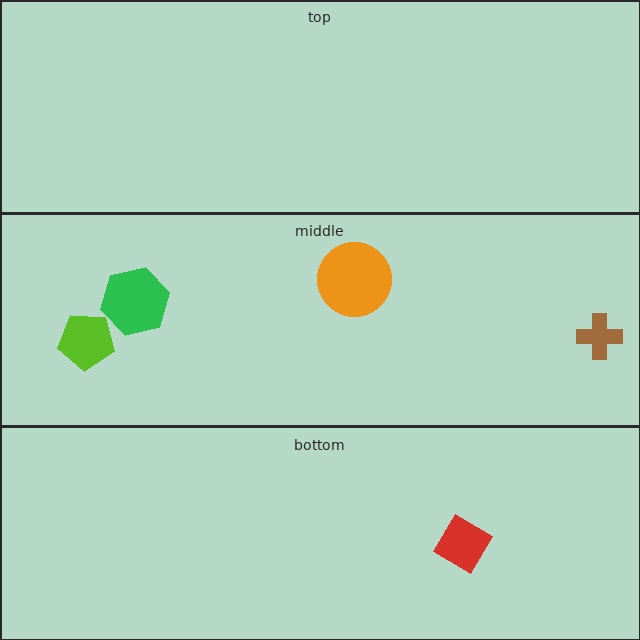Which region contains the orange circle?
The middle region.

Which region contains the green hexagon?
The middle region.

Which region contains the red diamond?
The bottom region.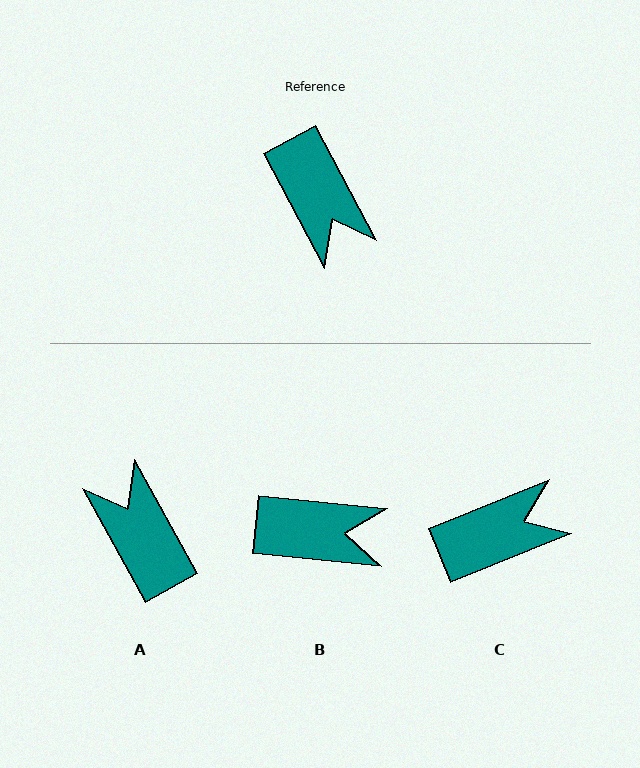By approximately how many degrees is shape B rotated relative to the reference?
Approximately 56 degrees counter-clockwise.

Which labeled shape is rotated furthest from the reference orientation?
A, about 179 degrees away.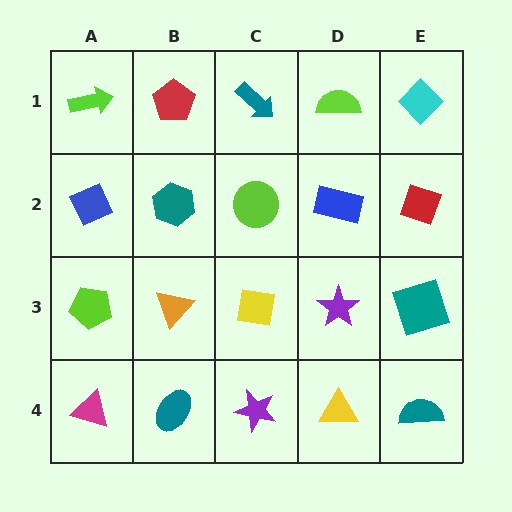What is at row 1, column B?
A red pentagon.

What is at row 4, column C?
A purple star.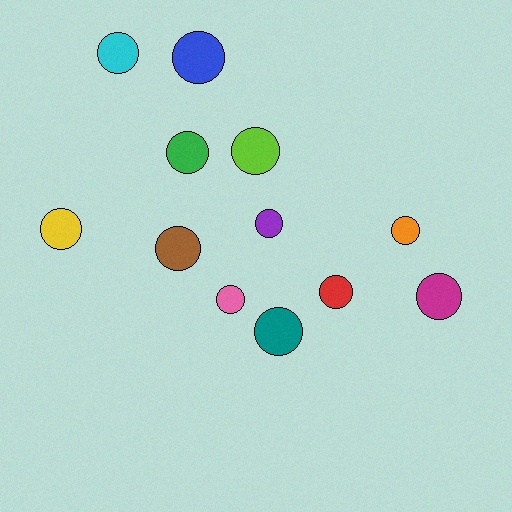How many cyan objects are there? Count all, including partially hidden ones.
There is 1 cyan object.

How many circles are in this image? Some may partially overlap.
There are 12 circles.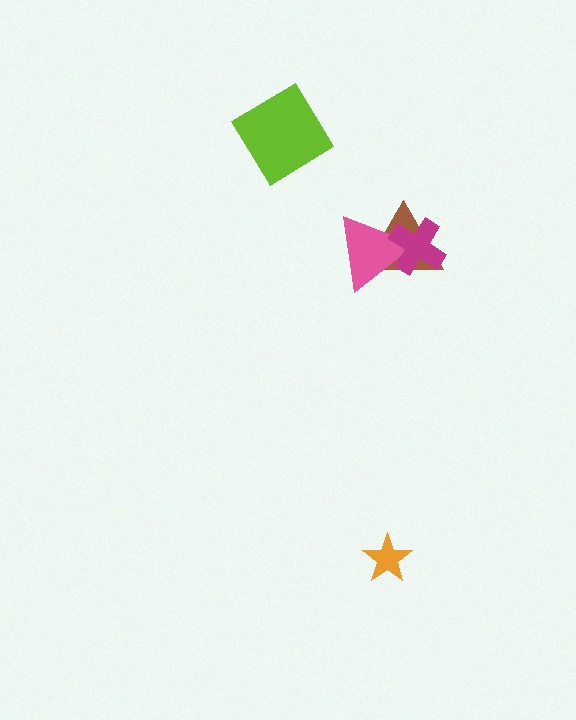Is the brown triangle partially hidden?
Yes, it is partially covered by another shape.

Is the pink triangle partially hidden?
Yes, it is partially covered by another shape.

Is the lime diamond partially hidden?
No, no other shape covers it.